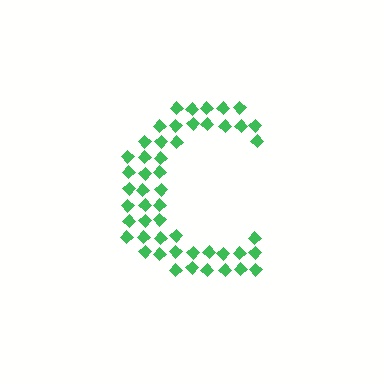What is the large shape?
The large shape is the letter C.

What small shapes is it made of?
It is made of small diamonds.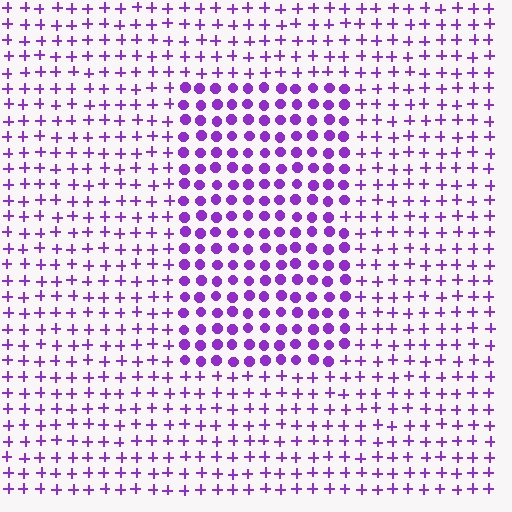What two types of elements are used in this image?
The image uses circles inside the rectangle region and plus signs outside it.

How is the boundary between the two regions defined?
The boundary is defined by a change in element shape: circles inside vs. plus signs outside. All elements share the same color and spacing.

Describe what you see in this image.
The image is filled with small purple elements arranged in a uniform grid. A rectangle-shaped region contains circles, while the surrounding area contains plus signs. The boundary is defined purely by the change in element shape.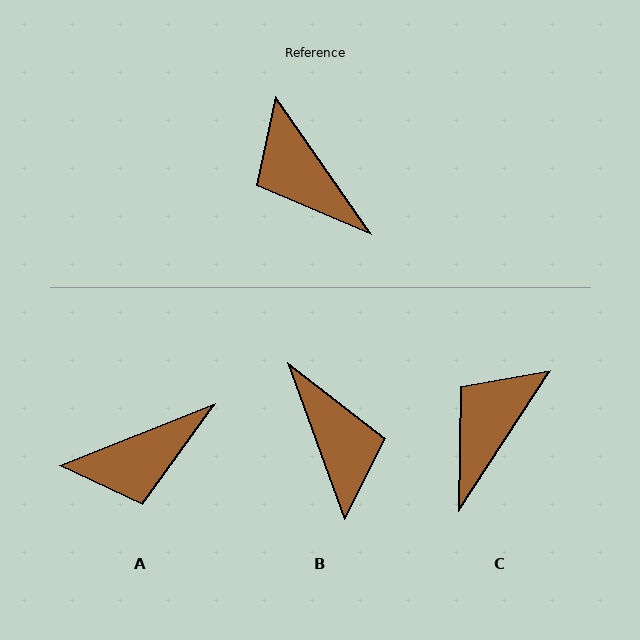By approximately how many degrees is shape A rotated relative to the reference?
Approximately 77 degrees counter-clockwise.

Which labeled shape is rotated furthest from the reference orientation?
B, about 165 degrees away.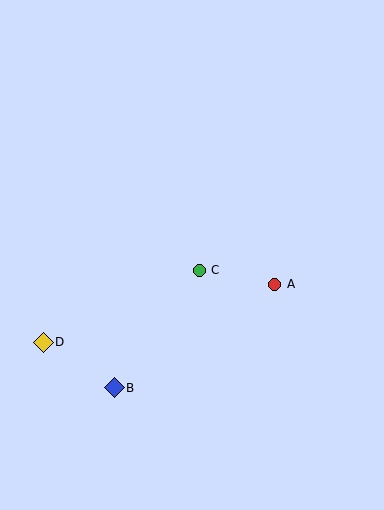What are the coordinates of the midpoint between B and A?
The midpoint between B and A is at (194, 336).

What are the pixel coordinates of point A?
Point A is at (275, 284).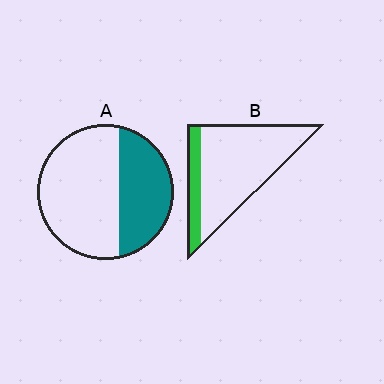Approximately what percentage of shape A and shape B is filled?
A is approximately 40% and B is approximately 20%.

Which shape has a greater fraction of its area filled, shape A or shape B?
Shape A.